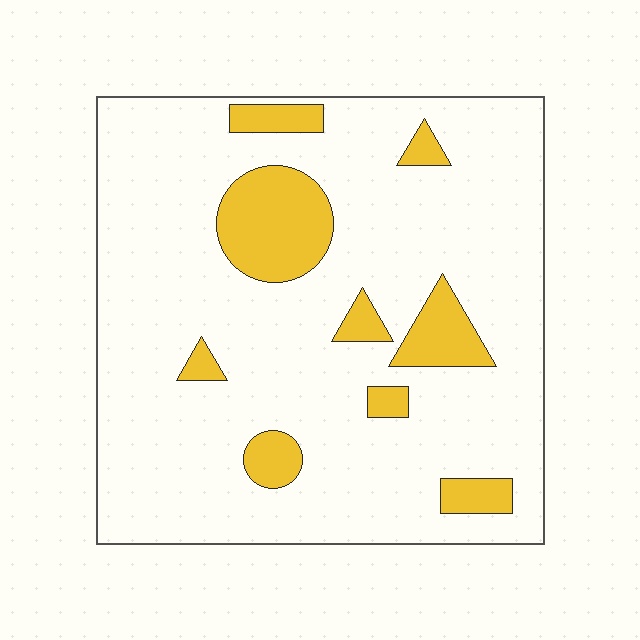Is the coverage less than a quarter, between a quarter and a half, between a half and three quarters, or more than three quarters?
Less than a quarter.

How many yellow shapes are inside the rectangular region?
9.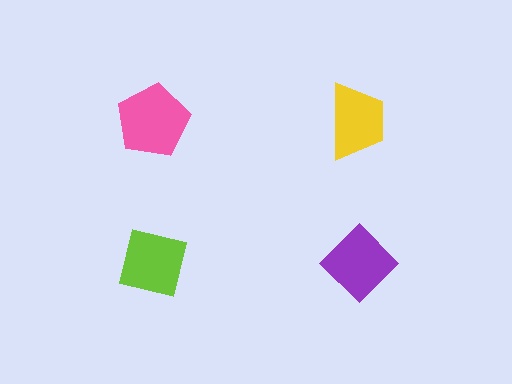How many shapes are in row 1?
2 shapes.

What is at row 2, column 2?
A purple diamond.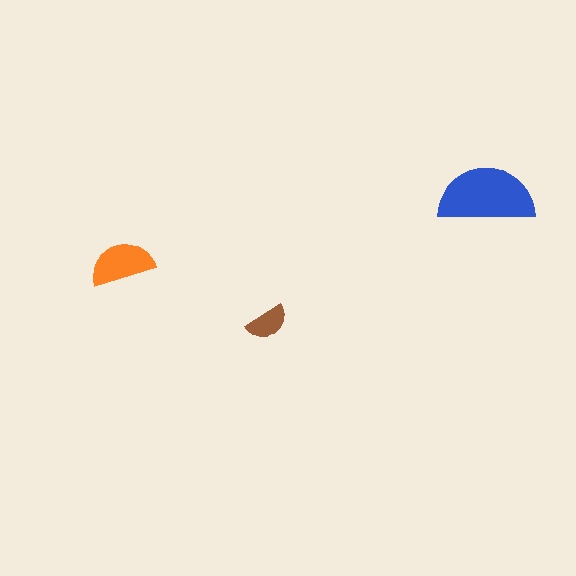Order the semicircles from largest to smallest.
the blue one, the orange one, the brown one.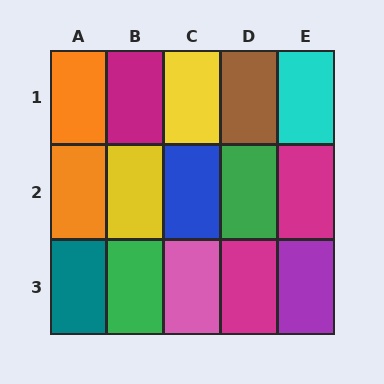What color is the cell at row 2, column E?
Magenta.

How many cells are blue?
1 cell is blue.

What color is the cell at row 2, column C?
Blue.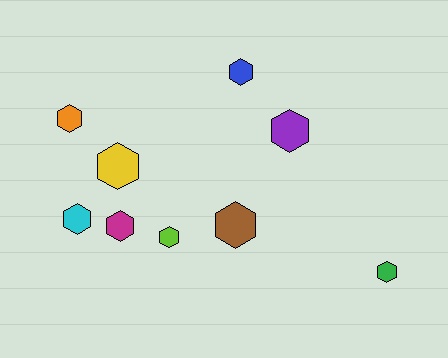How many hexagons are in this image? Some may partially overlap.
There are 9 hexagons.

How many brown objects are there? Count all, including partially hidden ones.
There is 1 brown object.